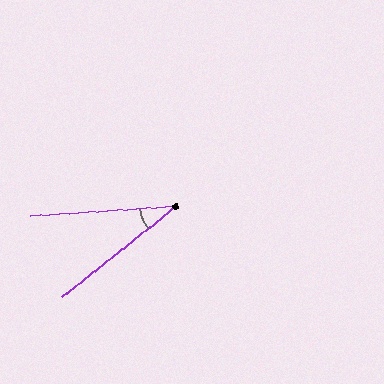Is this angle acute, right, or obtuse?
It is acute.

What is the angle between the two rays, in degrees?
Approximately 35 degrees.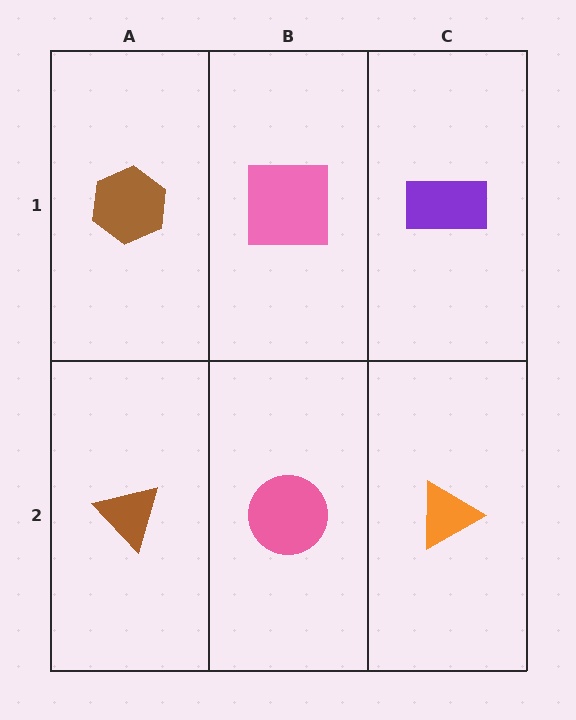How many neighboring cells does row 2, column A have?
2.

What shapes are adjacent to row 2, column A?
A brown hexagon (row 1, column A), a pink circle (row 2, column B).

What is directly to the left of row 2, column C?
A pink circle.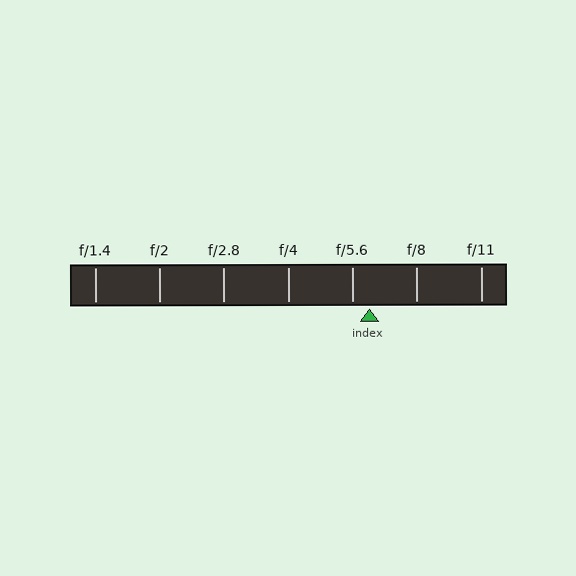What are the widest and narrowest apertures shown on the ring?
The widest aperture shown is f/1.4 and the narrowest is f/11.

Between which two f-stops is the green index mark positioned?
The index mark is between f/5.6 and f/8.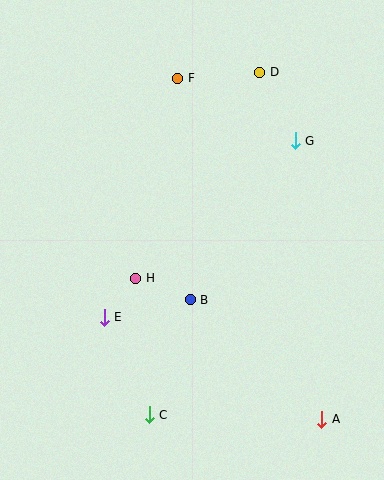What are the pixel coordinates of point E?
Point E is at (104, 317).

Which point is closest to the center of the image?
Point B at (190, 300) is closest to the center.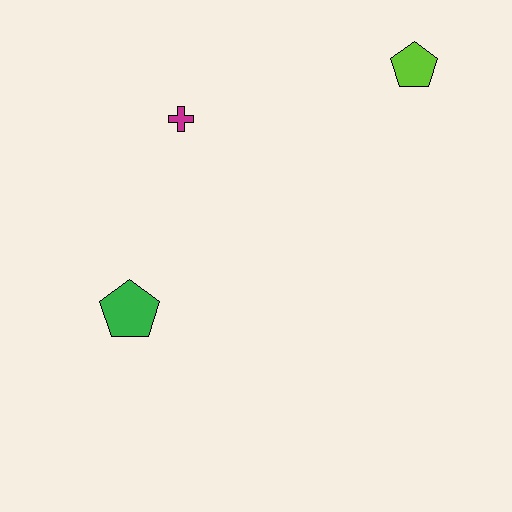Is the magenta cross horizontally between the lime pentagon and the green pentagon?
Yes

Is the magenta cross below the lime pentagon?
Yes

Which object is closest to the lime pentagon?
The magenta cross is closest to the lime pentagon.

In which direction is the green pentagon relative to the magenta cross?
The green pentagon is below the magenta cross.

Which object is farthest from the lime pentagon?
The green pentagon is farthest from the lime pentagon.